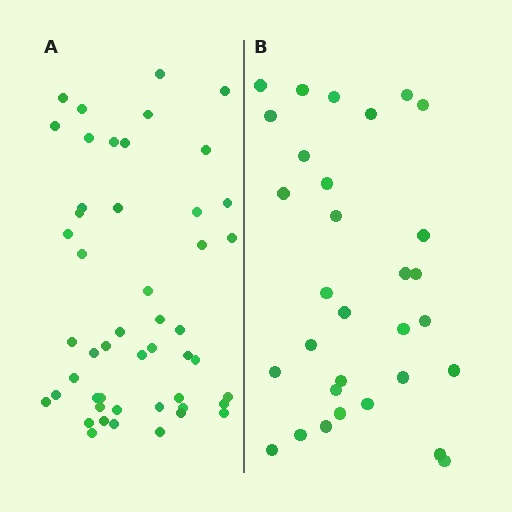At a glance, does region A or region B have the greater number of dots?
Region A (the left region) has more dots.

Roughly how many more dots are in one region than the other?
Region A has approximately 20 more dots than region B.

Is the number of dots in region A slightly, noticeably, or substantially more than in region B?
Region A has substantially more. The ratio is roughly 1.6 to 1.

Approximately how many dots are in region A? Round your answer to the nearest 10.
About 50 dots. (The exact count is 49, which rounds to 50.)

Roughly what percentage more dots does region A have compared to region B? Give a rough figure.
About 60% more.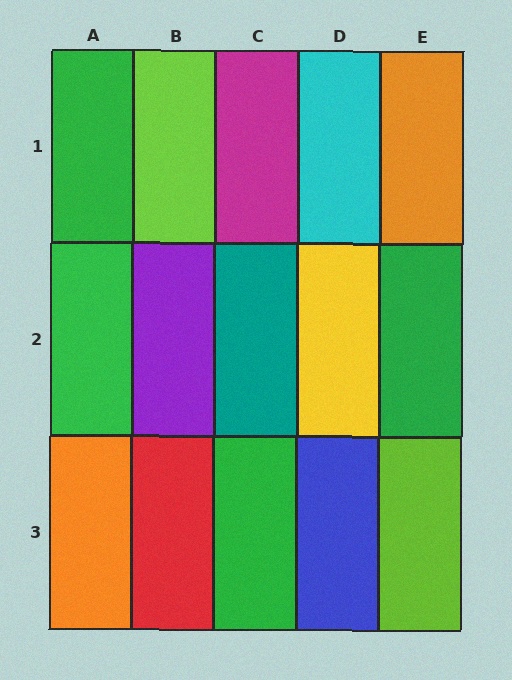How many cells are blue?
1 cell is blue.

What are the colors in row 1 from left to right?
Green, lime, magenta, cyan, orange.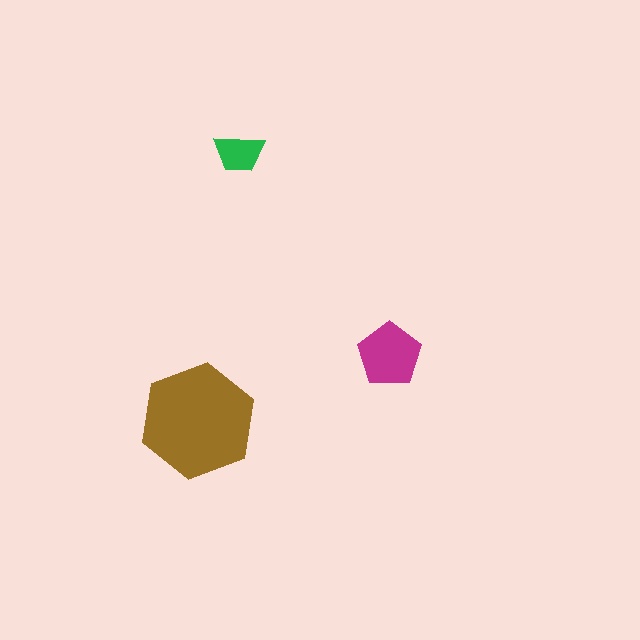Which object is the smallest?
The green trapezoid.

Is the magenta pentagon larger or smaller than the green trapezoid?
Larger.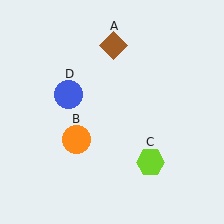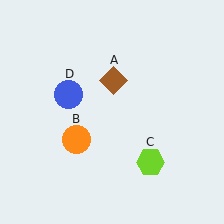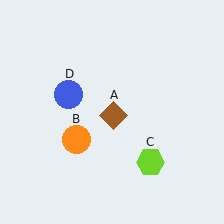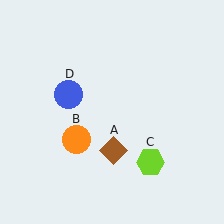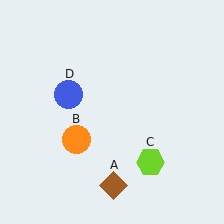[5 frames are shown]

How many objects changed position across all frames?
1 object changed position: brown diamond (object A).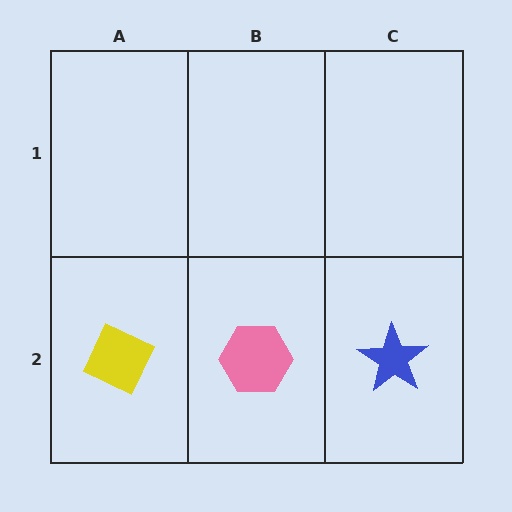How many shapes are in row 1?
0 shapes.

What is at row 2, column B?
A pink hexagon.